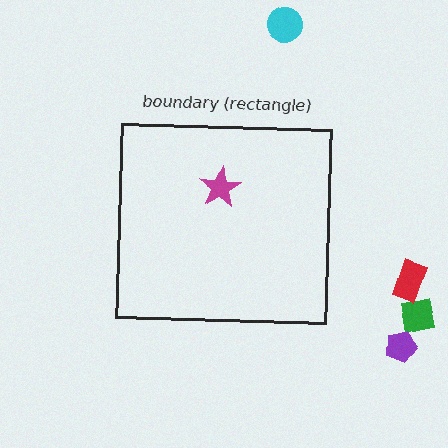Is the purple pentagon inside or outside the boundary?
Outside.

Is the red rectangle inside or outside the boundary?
Outside.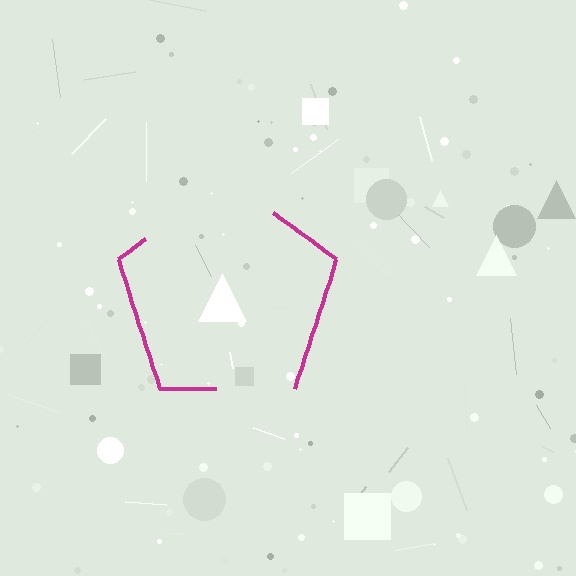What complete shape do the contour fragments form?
The contour fragments form a pentagon.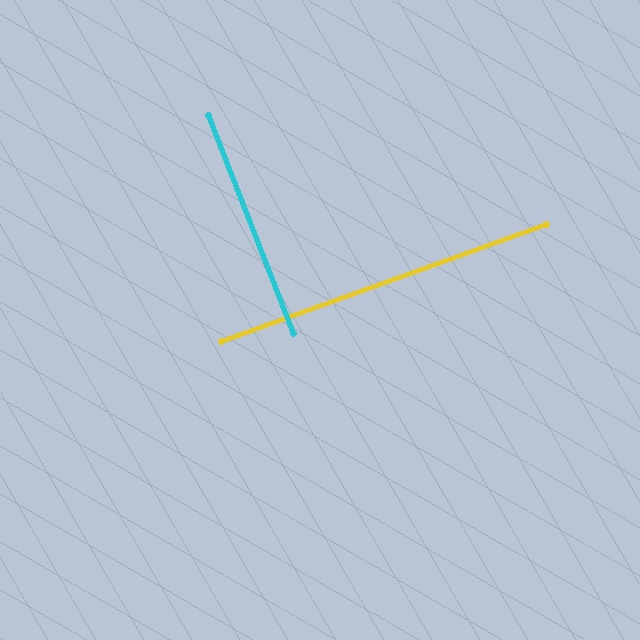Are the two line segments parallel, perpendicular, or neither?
Perpendicular — they meet at approximately 88°.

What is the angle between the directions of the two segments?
Approximately 88 degrees.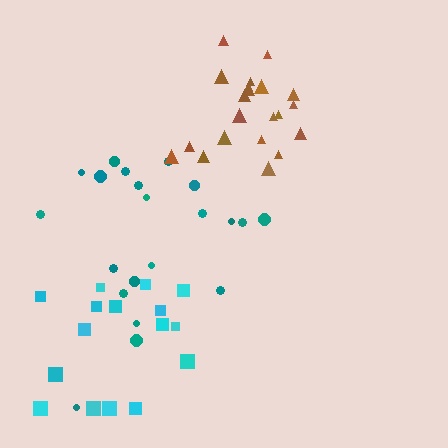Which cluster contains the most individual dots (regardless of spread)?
Brown (22).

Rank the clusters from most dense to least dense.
brown, teal, cyan.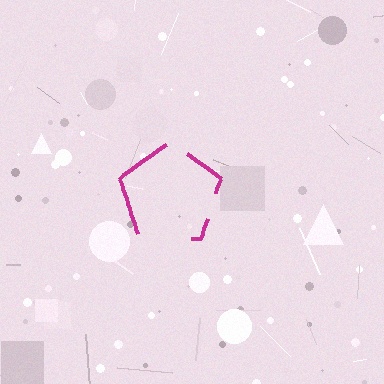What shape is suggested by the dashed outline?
The dashed outline suggests a pentagon.